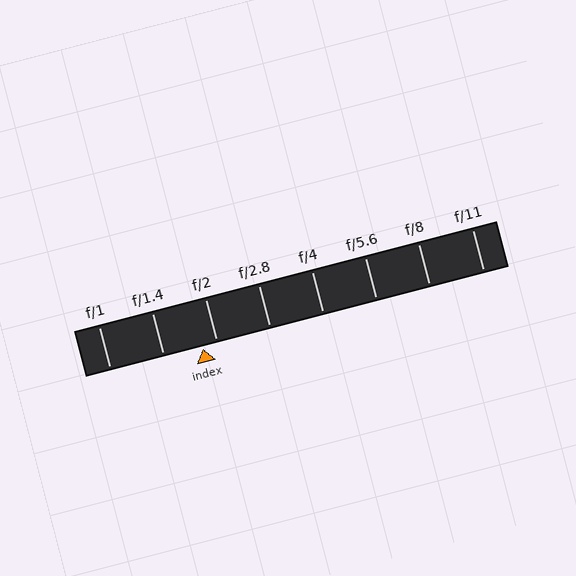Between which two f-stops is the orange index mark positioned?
The index mark is between f/1.4 and f/2.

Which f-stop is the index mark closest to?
The index mark is closest to f/2.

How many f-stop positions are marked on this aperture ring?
There are 8 f-stop positions marked.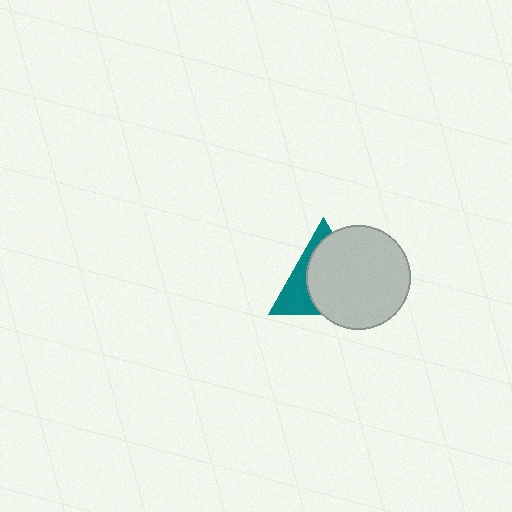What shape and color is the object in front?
The object in front is a light gray circle.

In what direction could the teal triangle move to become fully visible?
The teal triangle could move left. That would shift it out from behind the light gray circle entirely.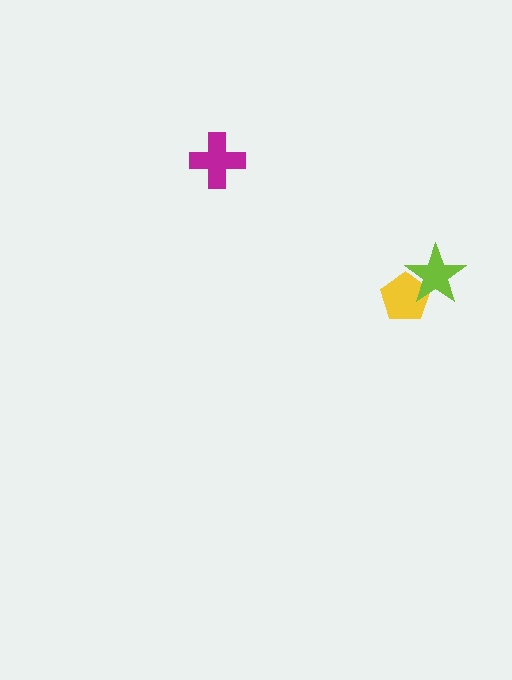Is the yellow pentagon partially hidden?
Yes, it is partially covered by another shape.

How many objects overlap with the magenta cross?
0 objects overlap with the magenta cross.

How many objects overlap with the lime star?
1 object overlaps with the lime star.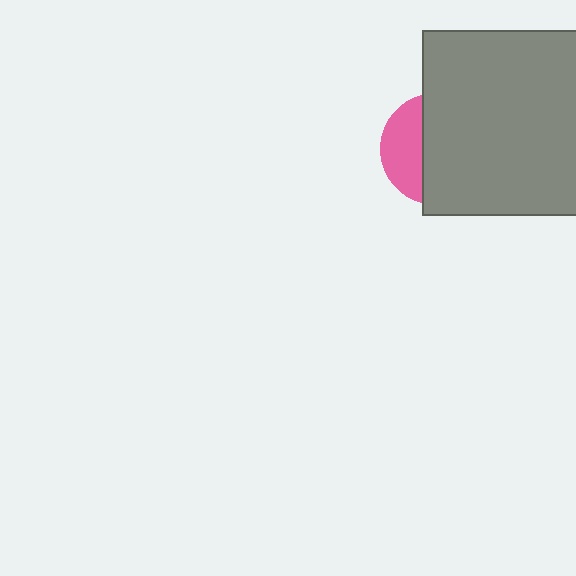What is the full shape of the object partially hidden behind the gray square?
The partially hidden object is a pink circle.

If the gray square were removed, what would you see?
You would see the complete pink circle.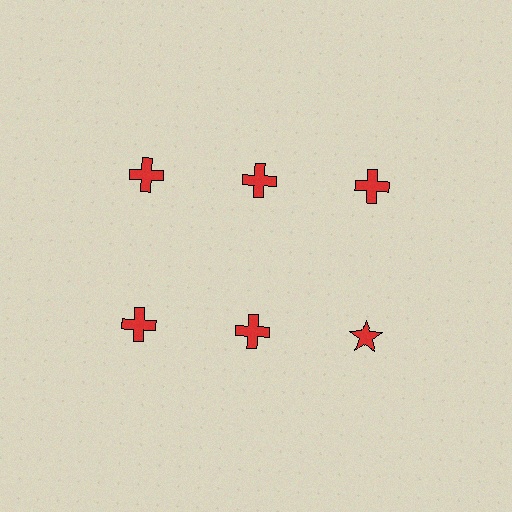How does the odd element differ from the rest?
It has a different shape: star instead of cross.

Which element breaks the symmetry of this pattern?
The red star in the second row, center column breaks the symmetry. All other shapes are red crosses.